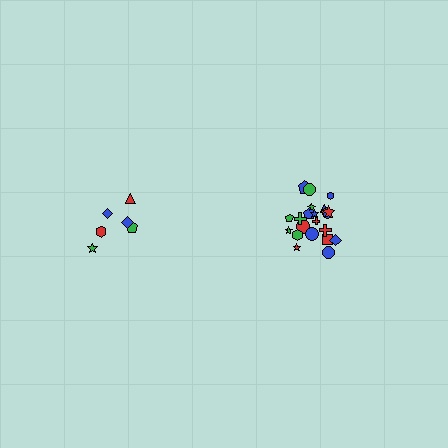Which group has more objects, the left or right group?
The right group.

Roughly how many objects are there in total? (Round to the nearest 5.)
Roughly 30 objects in total.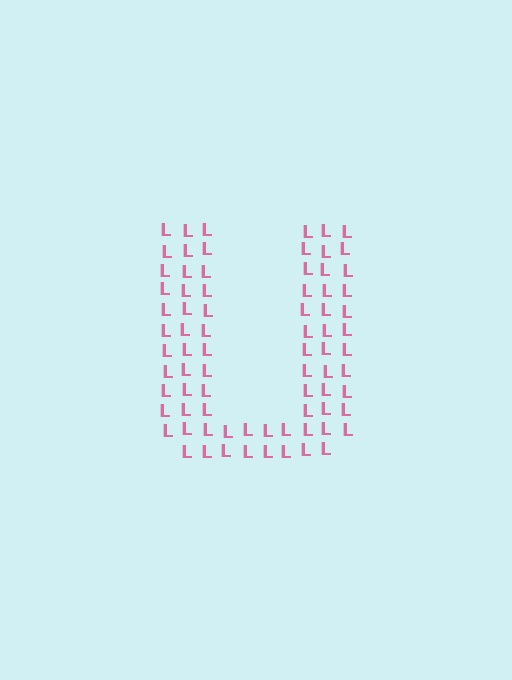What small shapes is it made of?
It is made of small letter L's.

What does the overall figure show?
The overall figure shows the letter U.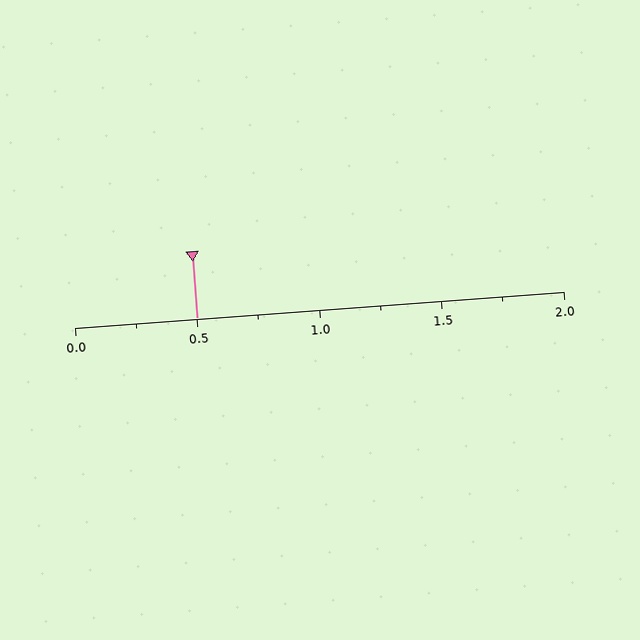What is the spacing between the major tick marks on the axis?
The major ticks are spaced 0.5 apart.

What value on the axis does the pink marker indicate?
The marker indicates approximately 0.5.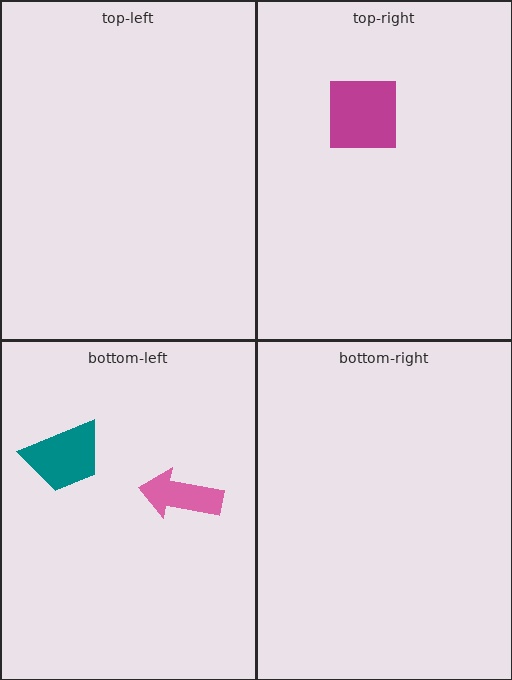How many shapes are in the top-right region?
1.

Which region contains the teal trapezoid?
The bottom-left region.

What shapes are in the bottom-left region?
The pink arrow, the teal trapezoid.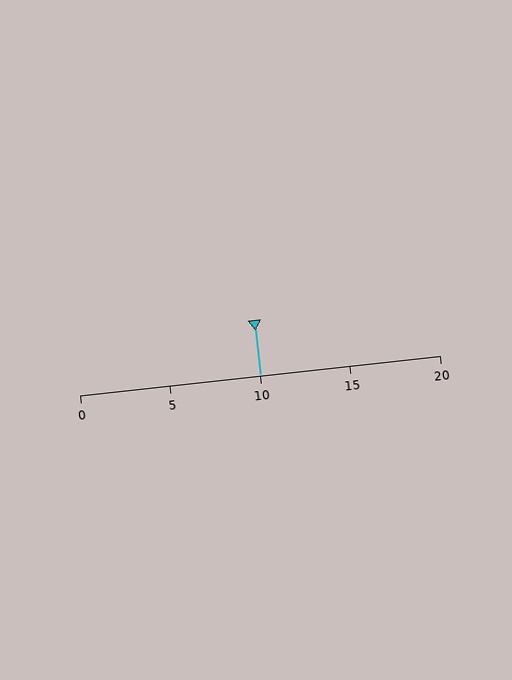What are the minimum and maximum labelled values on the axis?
The axis runs from 0 to 20.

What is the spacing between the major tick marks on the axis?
The major ticks are spaced 5 apart.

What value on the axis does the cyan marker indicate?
The marker indicates approximately 10.